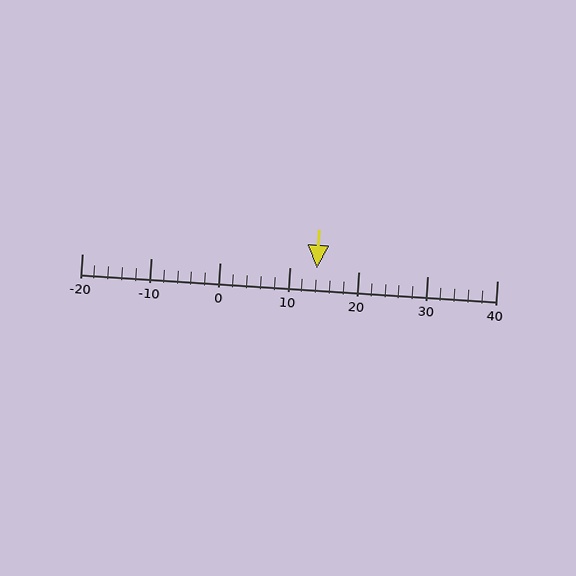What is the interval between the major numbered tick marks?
The major tick marks are spaced 10 units apart.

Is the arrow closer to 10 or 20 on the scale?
The arrow is closer to 10.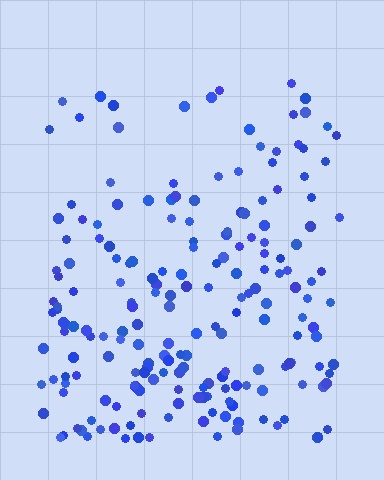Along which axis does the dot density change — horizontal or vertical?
Vertical.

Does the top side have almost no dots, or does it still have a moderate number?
Still a moderate number, just noticeably fewer than the bottom.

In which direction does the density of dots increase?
From top to bottom, with the bottom side densest.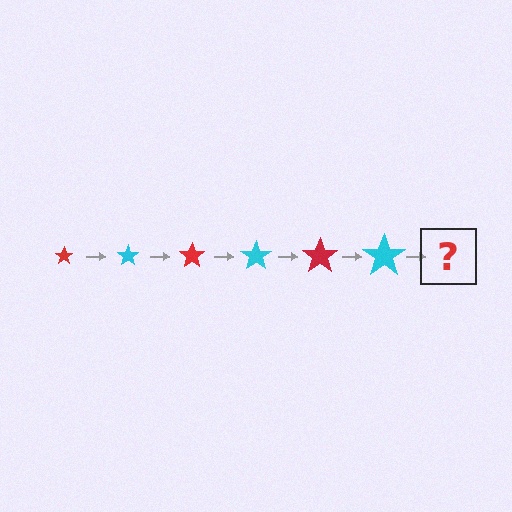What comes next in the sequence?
The next element should be a red star, larger than the previous one.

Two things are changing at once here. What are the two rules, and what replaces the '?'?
The two rules are that the star grows larger each step and the color cycles through red and cyan. The '?' should be a red star, larger than the previous one.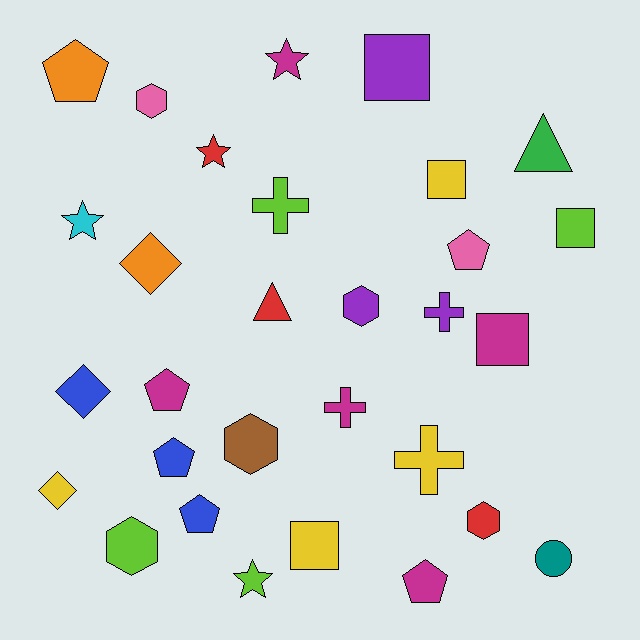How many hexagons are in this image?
There are 5 hexagons.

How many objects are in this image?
There are 30 objects.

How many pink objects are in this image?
There are 2 pink objects.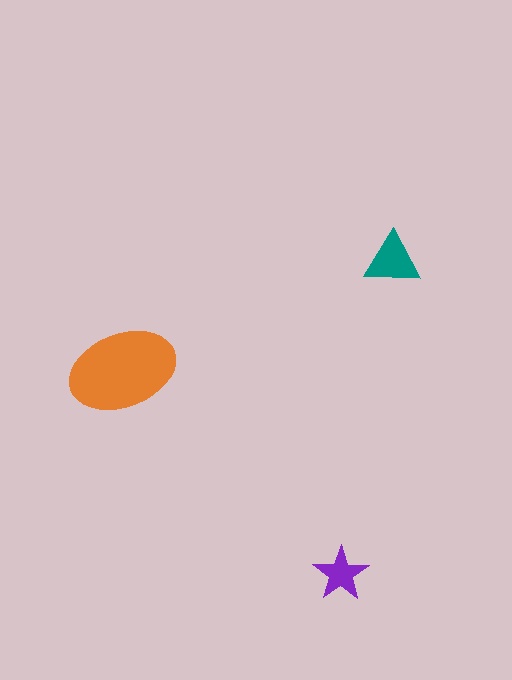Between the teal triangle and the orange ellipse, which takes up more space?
The orange ellipse.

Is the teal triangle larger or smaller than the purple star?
Larger.